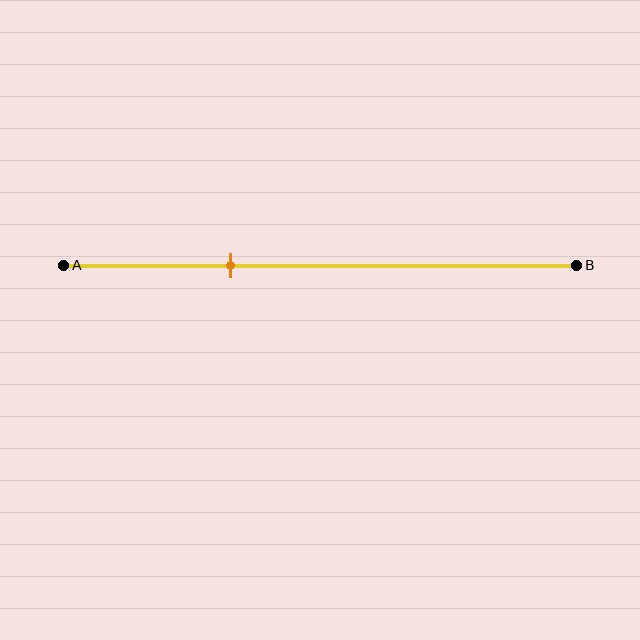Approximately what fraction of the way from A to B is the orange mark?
The orange mark is approximately 35% of the way from A to B.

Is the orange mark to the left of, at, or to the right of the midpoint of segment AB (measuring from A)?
The orange mark is to the left of the midpoint of segment AB.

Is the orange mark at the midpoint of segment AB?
No, the mark is at about 35% from A, not at the 50% midpoint.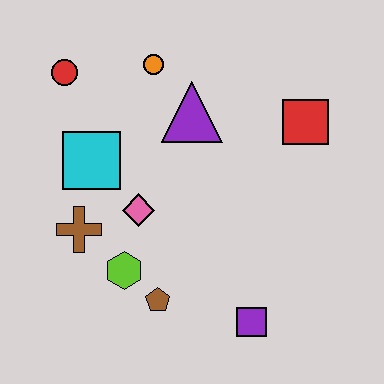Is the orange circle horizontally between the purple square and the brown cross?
Yes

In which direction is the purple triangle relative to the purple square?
The purple triangle is above the purple square.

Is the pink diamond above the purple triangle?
No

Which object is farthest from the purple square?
The red circle is farthest from the purple square.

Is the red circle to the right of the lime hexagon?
No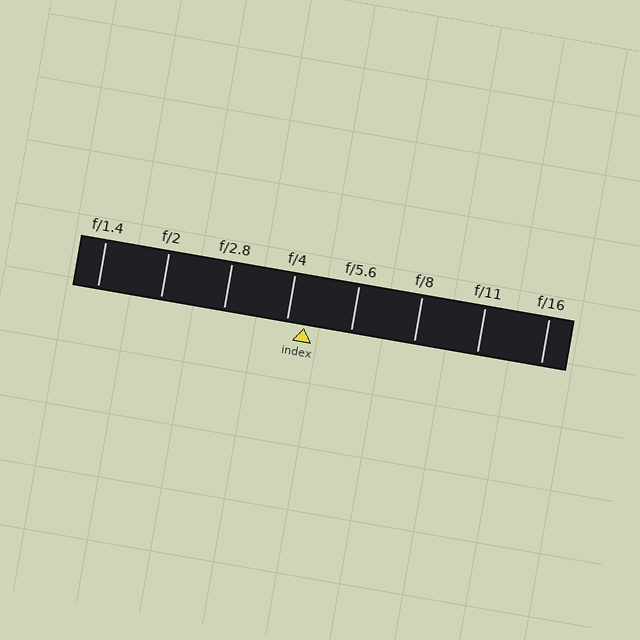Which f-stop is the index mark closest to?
The index mark is closest to f/4.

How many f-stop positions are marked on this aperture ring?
There are 8 f-stop positions marked.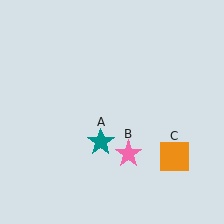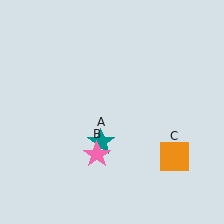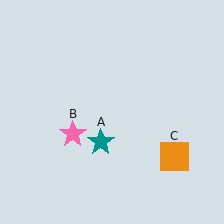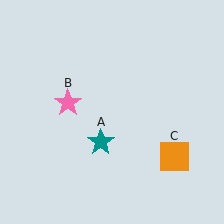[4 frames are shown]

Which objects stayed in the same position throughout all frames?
Teal star (object A) and orange square (object C) remained stationary.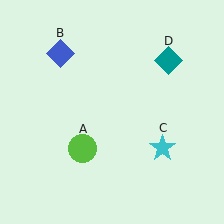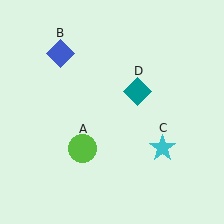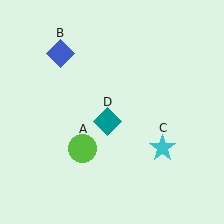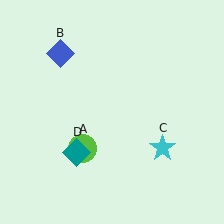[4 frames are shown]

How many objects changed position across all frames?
1 object changed position: teal diamond (object D).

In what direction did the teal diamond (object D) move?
The teal diamond (object D) moved down and to the left.